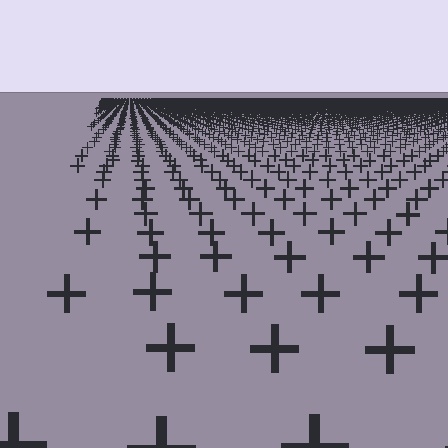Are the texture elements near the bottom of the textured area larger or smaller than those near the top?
Larger. Near the bottom, elements are closer to the viewer and appear at a bigger on-screen size.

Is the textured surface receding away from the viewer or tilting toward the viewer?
The surface is receding away from the viewer. Texture elements get smaller and denser toward the top.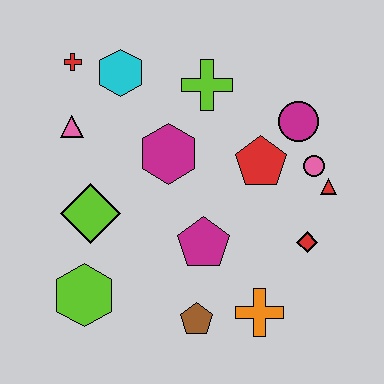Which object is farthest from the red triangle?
The red cross is farthest from the red triangle.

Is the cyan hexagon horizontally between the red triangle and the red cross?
Yes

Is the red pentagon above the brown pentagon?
Yes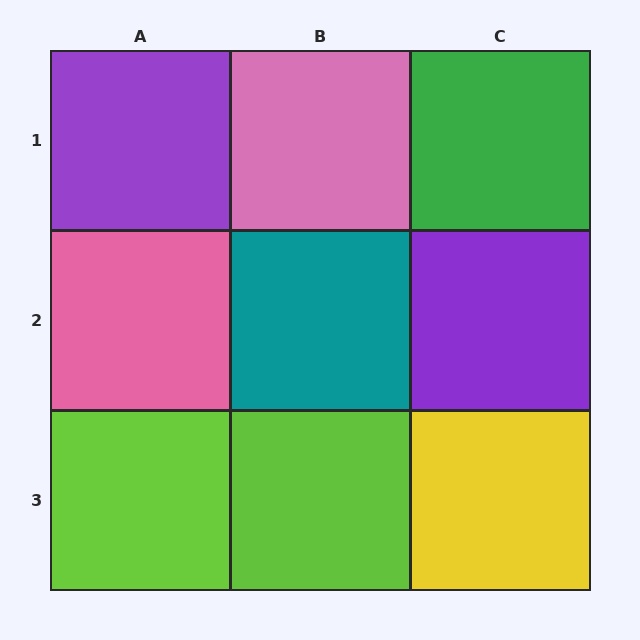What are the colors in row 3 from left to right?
Lime, lime, yellow.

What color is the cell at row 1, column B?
Pink.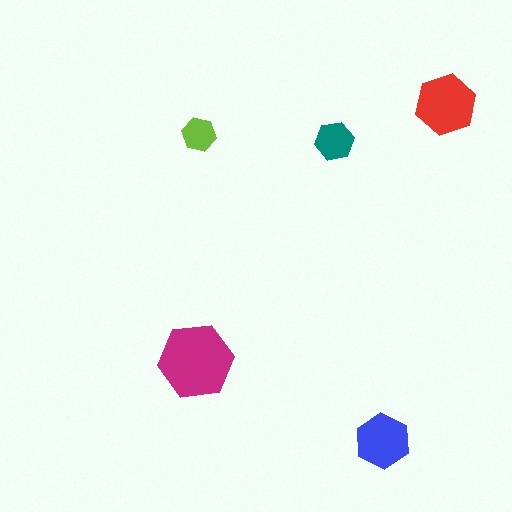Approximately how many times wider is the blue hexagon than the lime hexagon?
About 1.5 times wider.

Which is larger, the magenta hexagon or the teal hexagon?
The magenta one.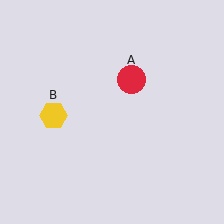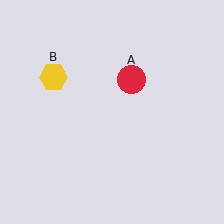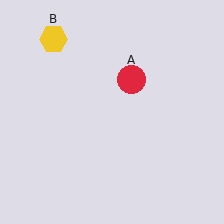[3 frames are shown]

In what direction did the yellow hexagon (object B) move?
The yellow hexagon (object B) moved up.